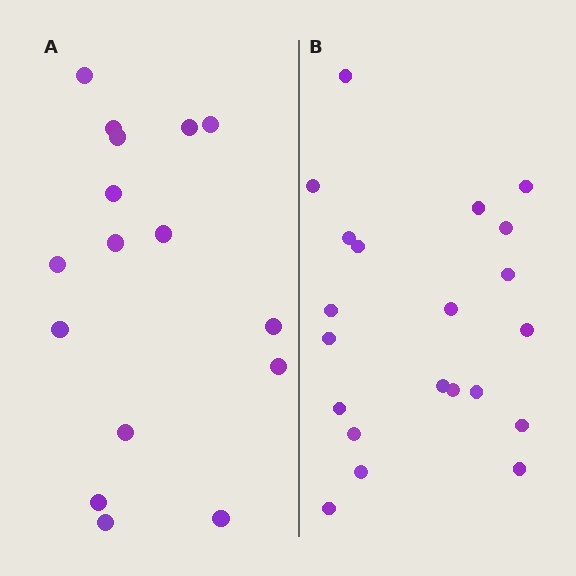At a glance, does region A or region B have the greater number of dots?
Region B (the right region) has more dots.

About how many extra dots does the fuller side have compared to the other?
Region B has about 5 more dots than region A.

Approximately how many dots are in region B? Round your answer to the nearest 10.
About 20 dots. (The exact count is 21, which rounds to 20.)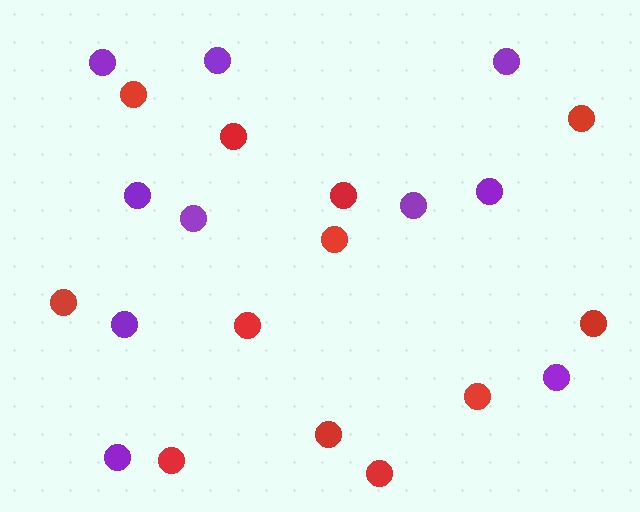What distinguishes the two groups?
There are 2 groups: one group of purple circles (10) and one group of red circles (12).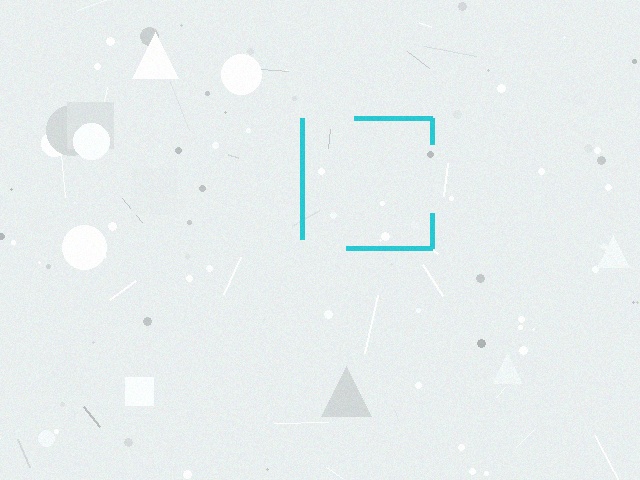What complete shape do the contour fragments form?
The contour fragments form a square.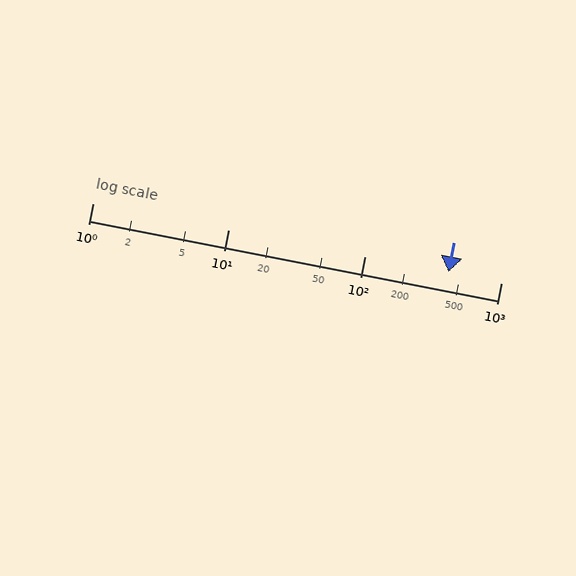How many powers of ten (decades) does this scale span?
The scale spans 3 decades, from 1 to 1000.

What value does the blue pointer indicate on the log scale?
The pointer indicates approximately 410.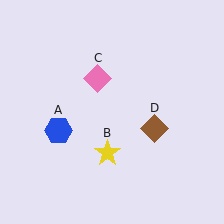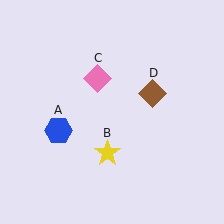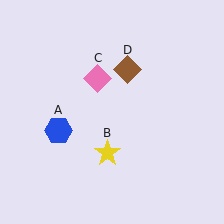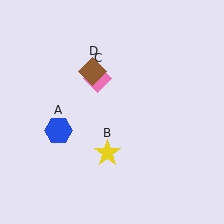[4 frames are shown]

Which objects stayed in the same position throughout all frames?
Blue hexagon (object A) and yellow star (object B) and pink diamond (object C) remained stationary.